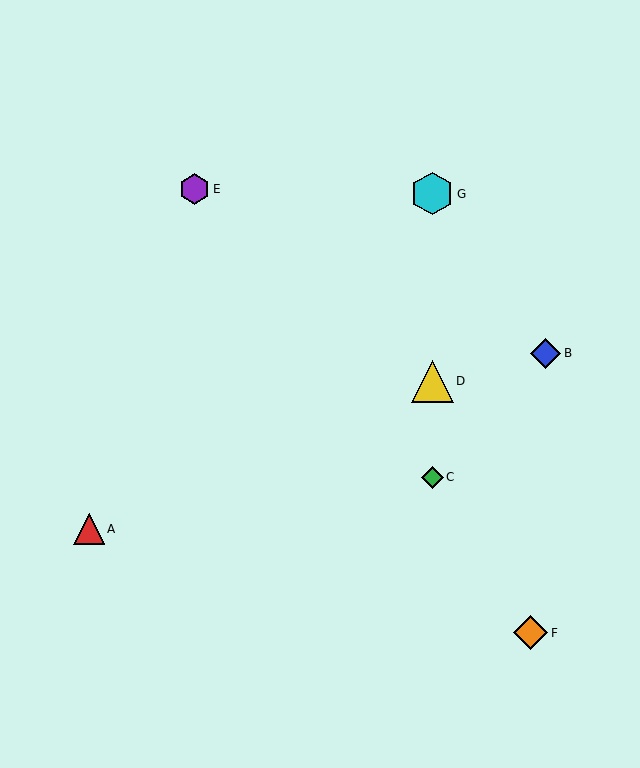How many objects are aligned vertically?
3 objects (C, D, G) are aligned vertically.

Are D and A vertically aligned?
No, D is at x≈432 and A is at x≈89.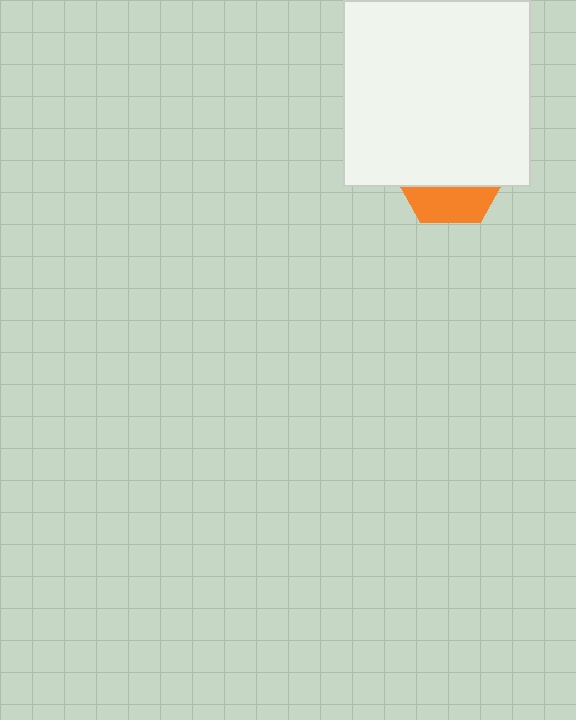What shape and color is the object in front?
The object in front is a white square.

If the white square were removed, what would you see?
You would see the complete orange hexagon.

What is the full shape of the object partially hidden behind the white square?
The partially hidden object is an orange hexagon.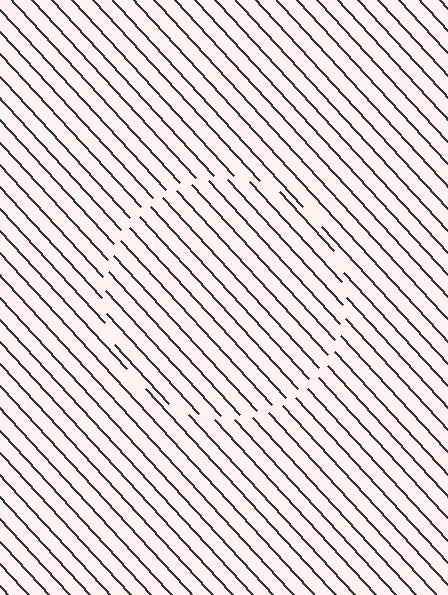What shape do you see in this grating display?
An illusory circle. The interior of the shape contains the same grating, shifted by half a period — the contour is defined by the phase discontinuity where line-ends from the inner and outer gratings abut.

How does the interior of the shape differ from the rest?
The interior of the shape contains the same grating, shifted by half a period — the contour is defined by the phase discontinuity where line-ends from the inner and outer gratings abut.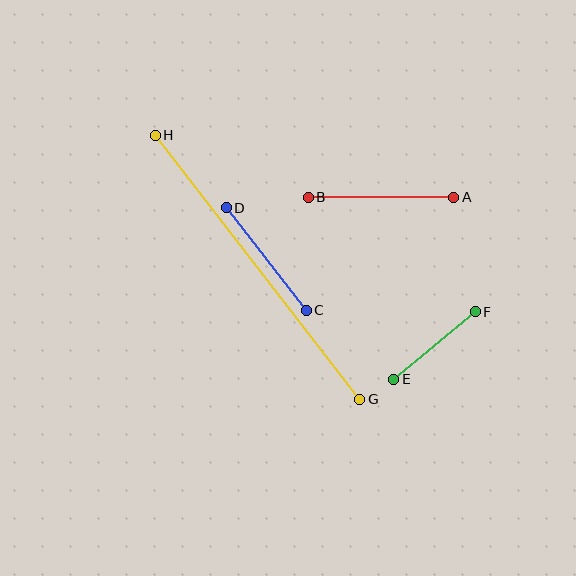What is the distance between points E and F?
The distance is approximately 105 pixels.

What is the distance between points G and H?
The distance is approximately 334 pixels.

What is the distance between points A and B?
The distance is approximately 146 pixels.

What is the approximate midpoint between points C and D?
The midpoint is at approximately (266, 259) pixels.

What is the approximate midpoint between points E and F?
The midpoint is at approximately (435, 346) pixels.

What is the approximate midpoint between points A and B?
The midpoint is at approximately (381, 197) pixels.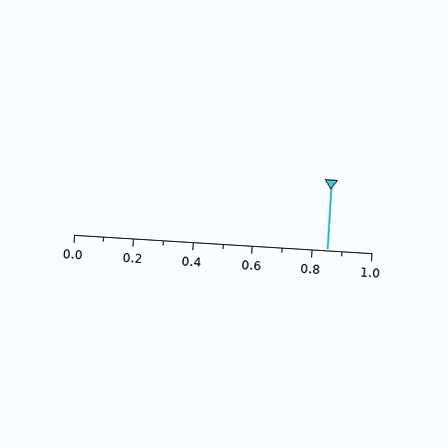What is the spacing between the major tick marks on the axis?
The major ticks are spaced 0.2 apart.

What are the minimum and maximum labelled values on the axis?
The axis runs from 0.0 to 1.0.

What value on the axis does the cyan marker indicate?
The marker indicates approximately 0.85.